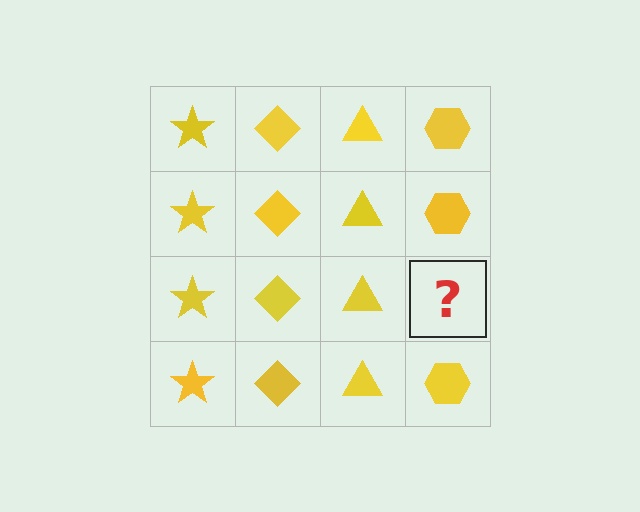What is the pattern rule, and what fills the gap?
The rule is that each column has a consistent shape. The gap should be filled with a yellow hexagon.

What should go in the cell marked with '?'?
The missing cell should contain a yellow hexagon.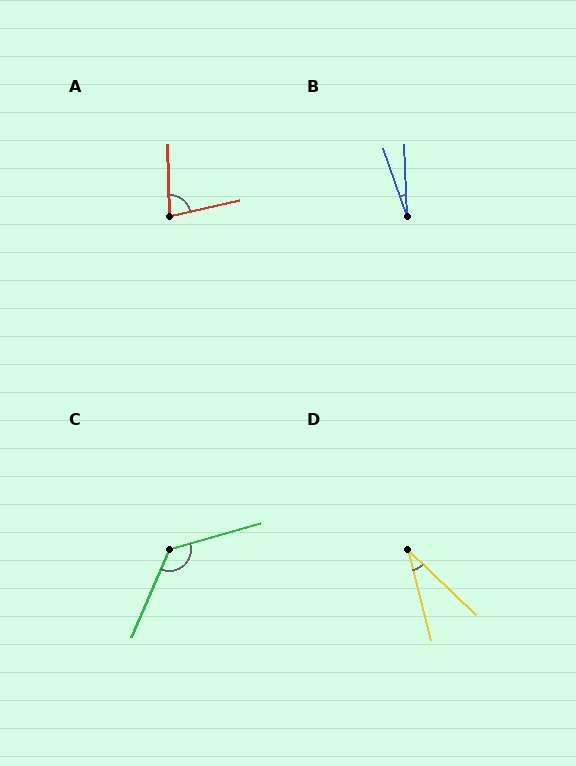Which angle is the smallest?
B, at approximately 17 degrees.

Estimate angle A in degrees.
Approximately 79 degrees.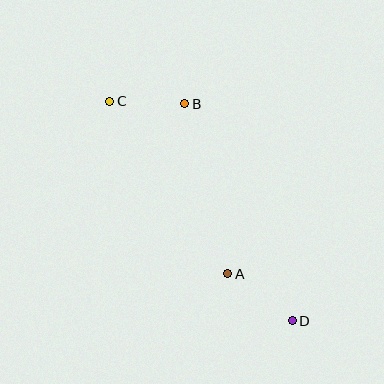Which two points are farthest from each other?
Points C and D are farthest from each other.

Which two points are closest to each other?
Points B and C are closest to each other.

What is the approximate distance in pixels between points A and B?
The distance between A and B is approximately 175 pixels.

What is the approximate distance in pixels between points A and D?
The distance between A and D is approximately 80 pixels.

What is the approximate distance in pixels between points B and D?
The distance between B and D is approximately 242 pixels.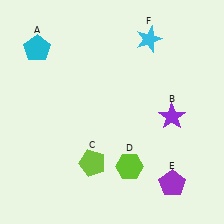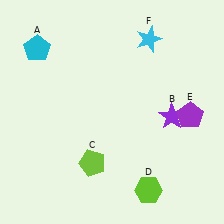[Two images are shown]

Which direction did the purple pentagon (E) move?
The purple pentagon (E) moved up.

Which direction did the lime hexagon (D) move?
The lime hexagon (D) moved down.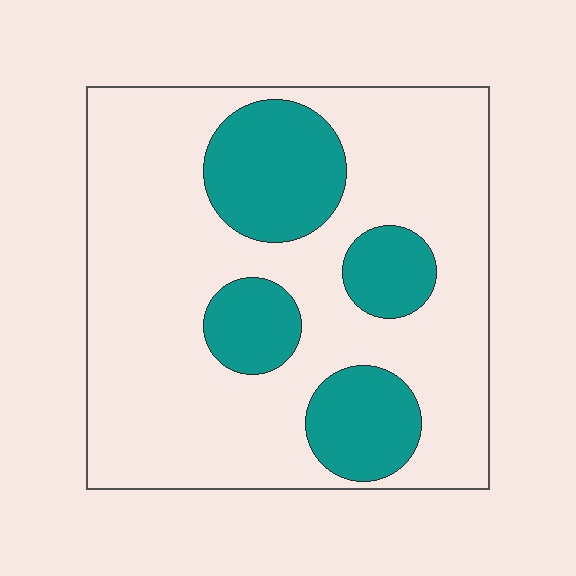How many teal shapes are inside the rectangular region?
4.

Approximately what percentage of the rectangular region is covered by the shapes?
Approximately 25%.